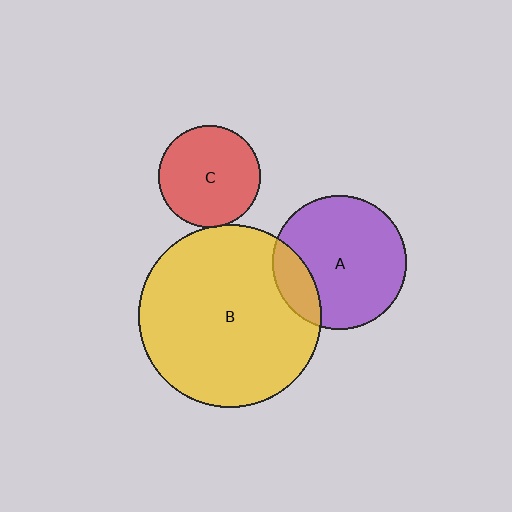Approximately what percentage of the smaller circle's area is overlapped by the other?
Approximately 5%.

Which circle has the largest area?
Circle B (yellow).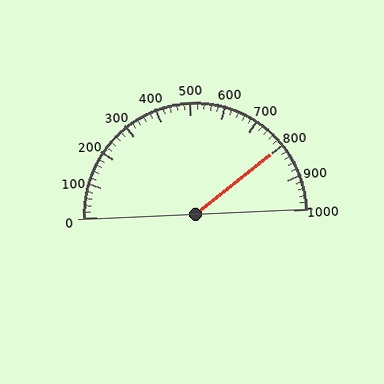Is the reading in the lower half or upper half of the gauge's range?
The reading is in the upper half of the range (0 to 1000).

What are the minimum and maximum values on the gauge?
The gauge ranges from 0 to 1000.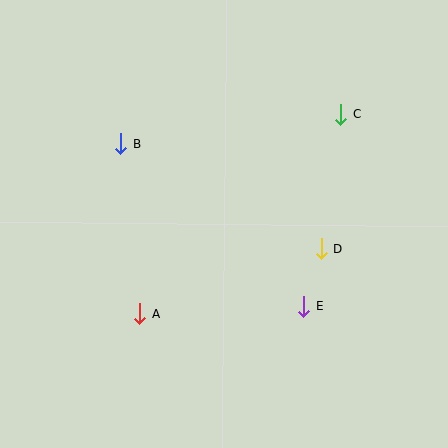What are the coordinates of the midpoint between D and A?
The midpoint between D and A is at (230, 281).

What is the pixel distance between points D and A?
The distance between D and A is 192 pixels.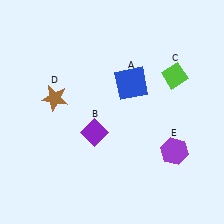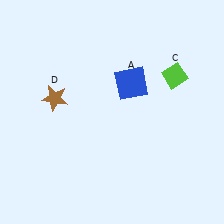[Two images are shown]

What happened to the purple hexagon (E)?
The purple hexagon (E) was removed in Image 2. It was in the bottom-right area of Image 1.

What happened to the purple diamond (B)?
The purple diamond (B) was removed in Image 2. It was in the bottom-left area of Image 1.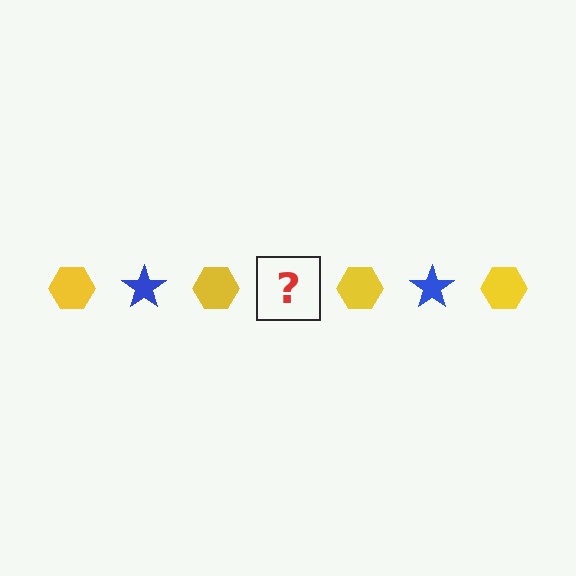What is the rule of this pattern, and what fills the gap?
The rule is that the pattern alternates between yellow hexagon and blue star. The gap should be filled with a blue star.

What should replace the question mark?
The question mark should be replaced with a blue star.